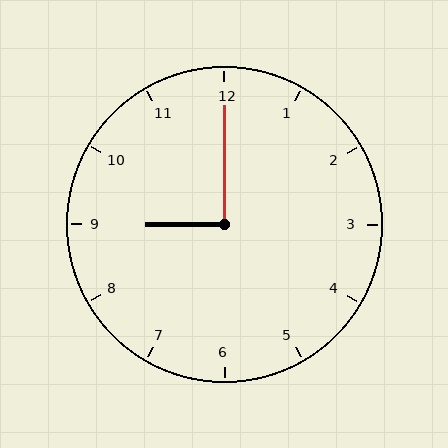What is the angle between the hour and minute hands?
Approximately 90 degrees.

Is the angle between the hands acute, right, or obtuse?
It is right.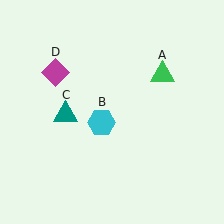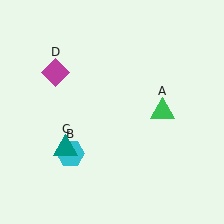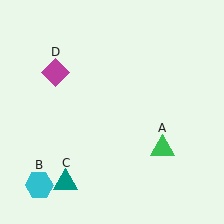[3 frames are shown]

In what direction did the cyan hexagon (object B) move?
The cyan hexagon (object B) moved down and to the left.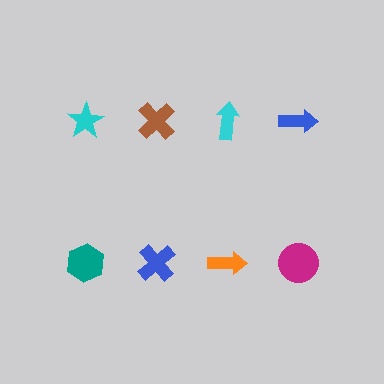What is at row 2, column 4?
A magenta circle.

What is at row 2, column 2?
A blue cross.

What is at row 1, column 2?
A brown cross.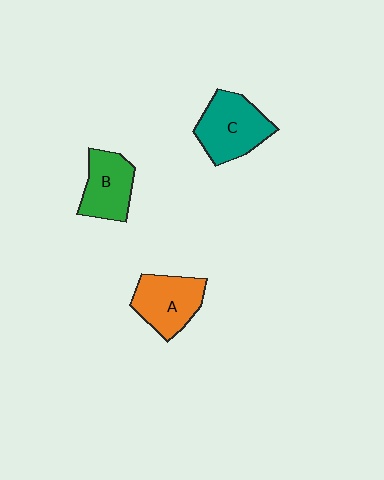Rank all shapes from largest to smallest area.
From largest to smallest: C (teal), A (orange), B (green).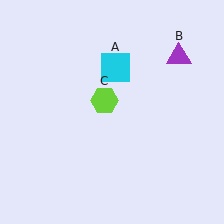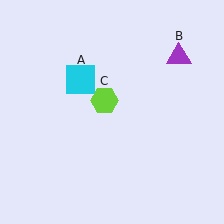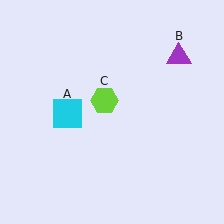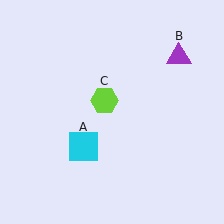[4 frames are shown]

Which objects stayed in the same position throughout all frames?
Purple triangle (object B) and lime hexagon (object C) remained stationary.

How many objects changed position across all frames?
1 object changed position: cyan square (object A).